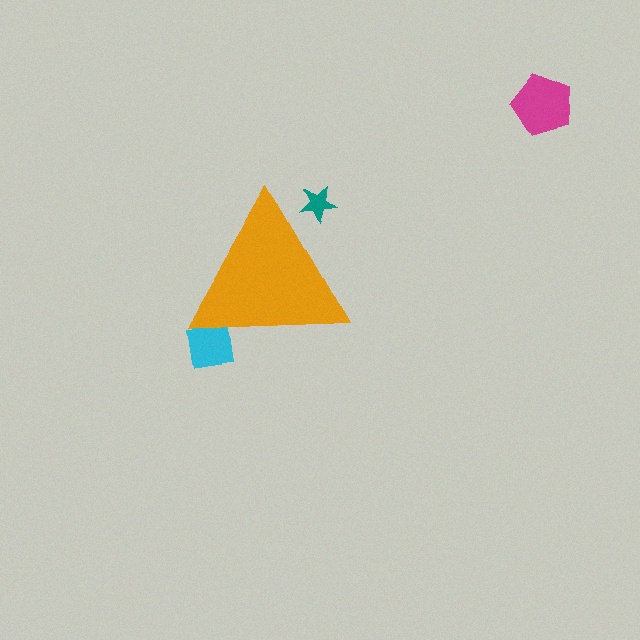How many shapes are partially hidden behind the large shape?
2 shapes are partially hidden.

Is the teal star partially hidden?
Yes, the teal star is partially hidden behind the orange triangle.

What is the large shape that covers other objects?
An orange triangle.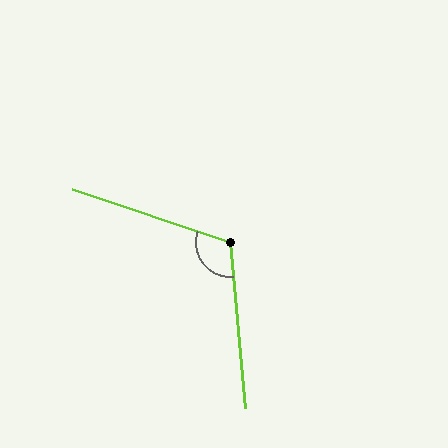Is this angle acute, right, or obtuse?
It is obtuse.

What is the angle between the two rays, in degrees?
Approximately 114 degrees.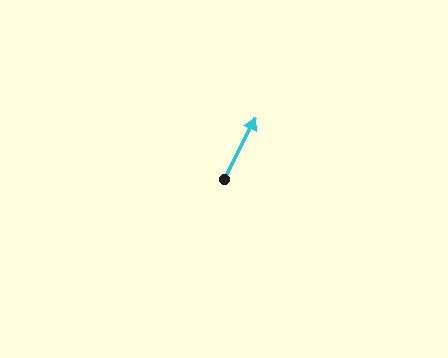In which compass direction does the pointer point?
Northeast.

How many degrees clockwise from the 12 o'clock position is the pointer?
Approximately 27 degrees.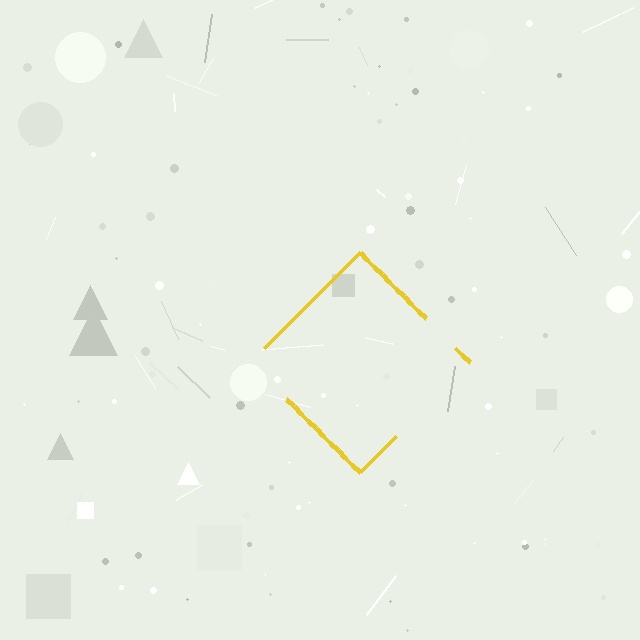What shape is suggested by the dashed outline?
The dashed outline suggests a diamond.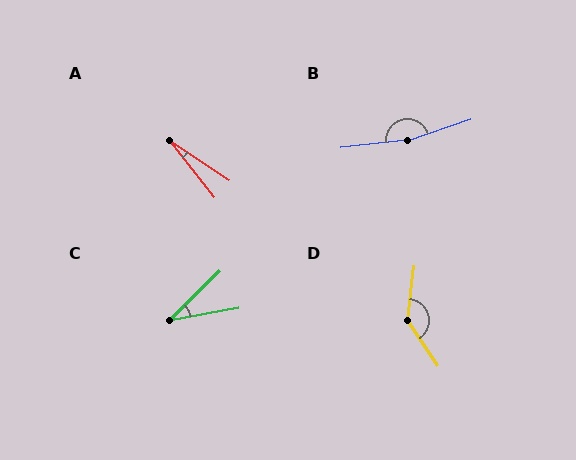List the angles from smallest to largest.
A (18°), C (34°), D (139°), B (168°).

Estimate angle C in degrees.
Approximately 34 degrees.